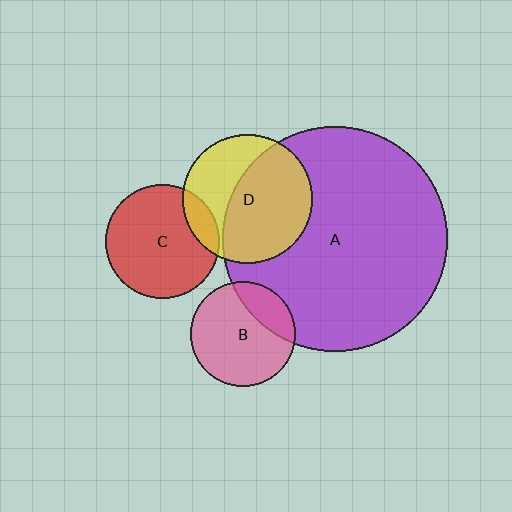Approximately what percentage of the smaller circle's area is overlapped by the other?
Approximately 60%.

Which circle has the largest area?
Circle A (purple).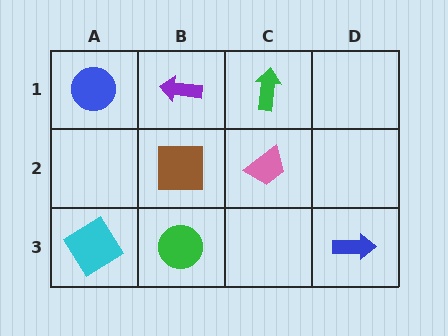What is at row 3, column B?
A green circle.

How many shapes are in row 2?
2 shapes.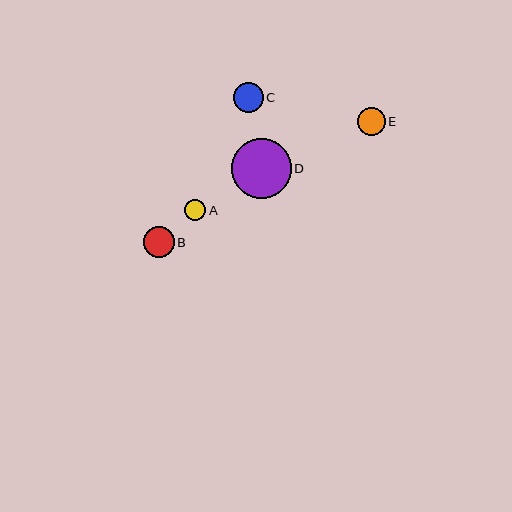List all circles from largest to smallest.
From largest to smallest: D, B, C, E, A.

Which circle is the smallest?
Circle A is the smallest with a size of approximately 21 pixels.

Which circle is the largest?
Circle D is the largest with a size of approximately 60 pixels.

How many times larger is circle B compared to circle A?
Circle B is approximately 1.5 times the size of circle A.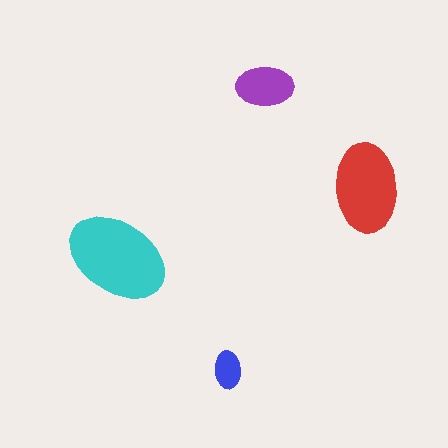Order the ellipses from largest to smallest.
the cyan one, the red one, the purple one, the blue one.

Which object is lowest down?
The blue ellipse is bottommost.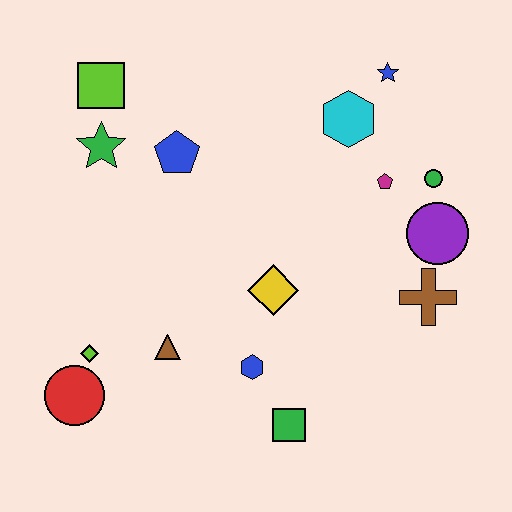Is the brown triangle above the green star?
No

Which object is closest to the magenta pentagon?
The green circle is closest to the magenta pentagon.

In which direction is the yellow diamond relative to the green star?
The yellow diamond is to the right of the green star.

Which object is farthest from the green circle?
The red circle is farthest from the green circle.